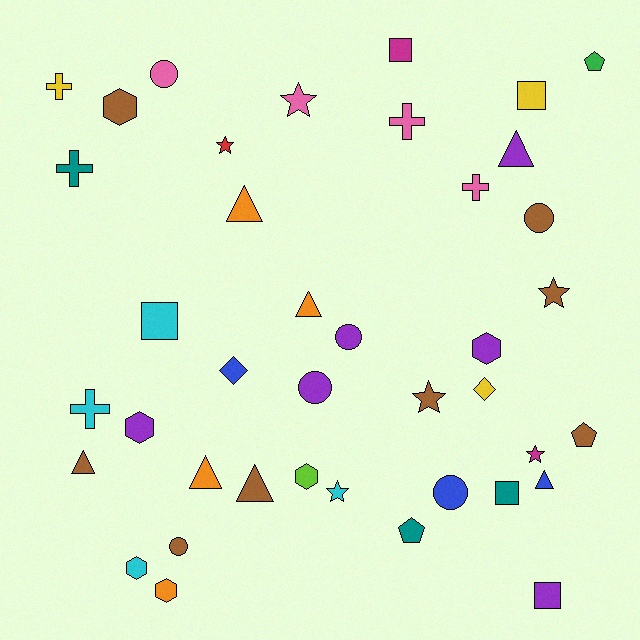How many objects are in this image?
There are 40 objects.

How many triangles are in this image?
There are 7 triangles.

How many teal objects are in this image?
There are 3 teal objects.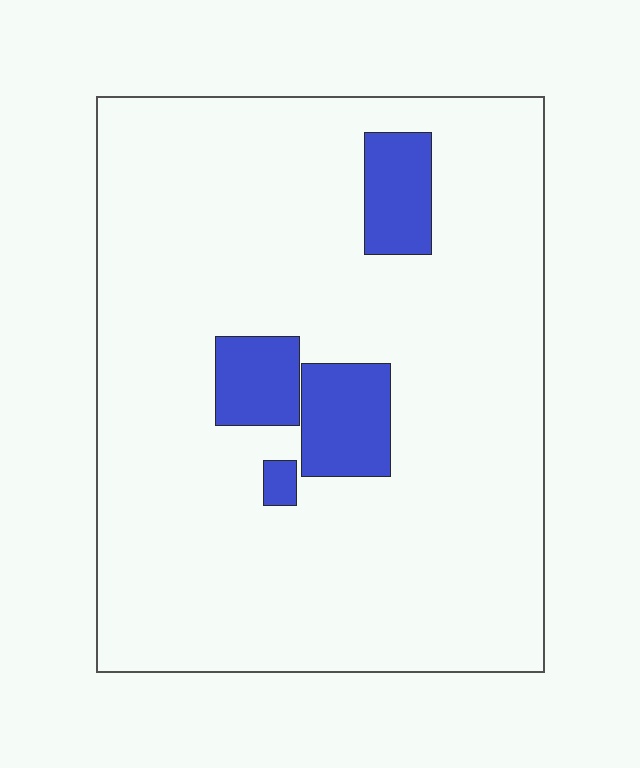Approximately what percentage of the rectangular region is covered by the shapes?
Approximately 10%.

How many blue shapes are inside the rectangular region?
4.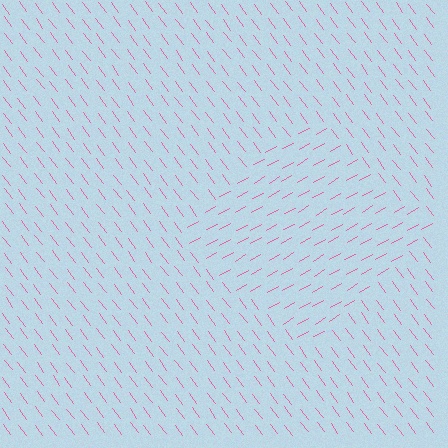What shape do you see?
I see a diamond.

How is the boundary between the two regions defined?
The boundary is defined purely by a change in line orientation (approximately 83 degrees difference). All lines are the same color and thickness.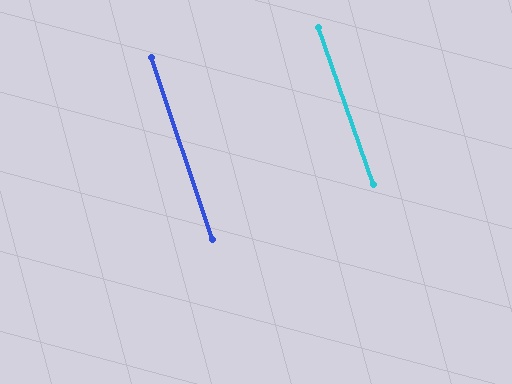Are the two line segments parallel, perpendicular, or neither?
Parallel — their directions differ by only 0.7°.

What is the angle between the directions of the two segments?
Approximately 1 degree.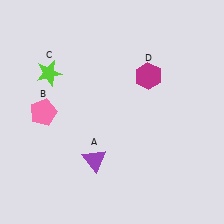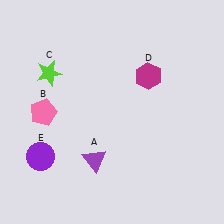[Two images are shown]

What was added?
A purple circle (E) was added in Image 2.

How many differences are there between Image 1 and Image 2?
There is 1 difference between the two images.